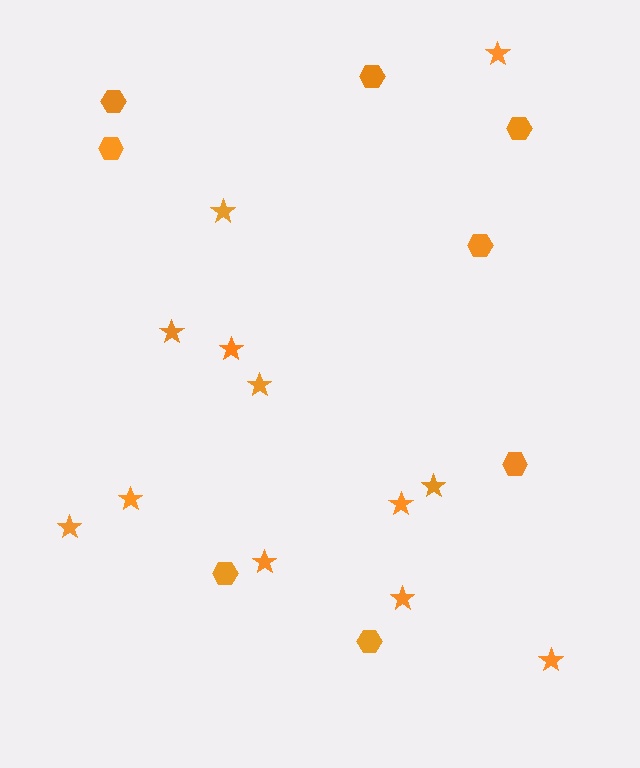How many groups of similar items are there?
There are 2 groups: one group of stars (12) and one group of hexagons (8).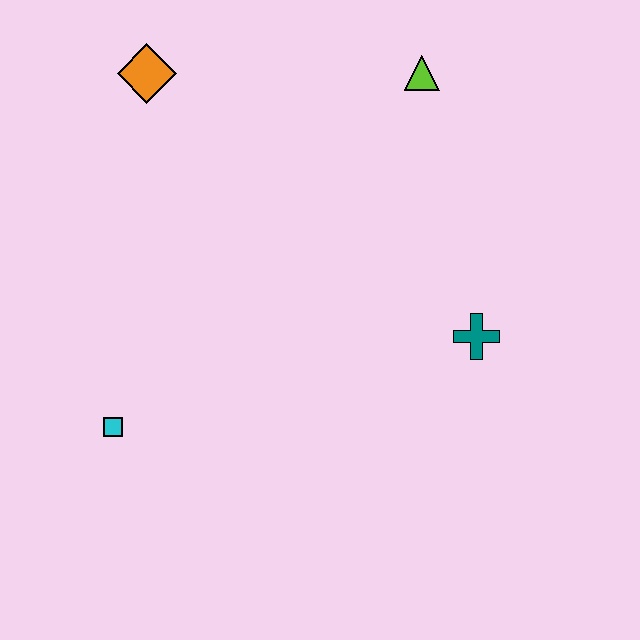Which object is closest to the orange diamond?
The lime triangle is closest to the orange diamond.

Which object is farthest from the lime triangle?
The cyan square is farthest from the lime triangle.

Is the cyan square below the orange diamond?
Yes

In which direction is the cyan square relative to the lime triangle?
The cyan square is below the lime triangle.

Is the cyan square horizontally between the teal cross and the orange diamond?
No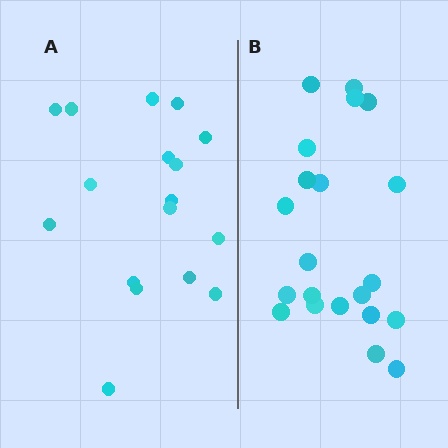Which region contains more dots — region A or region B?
Region B (the right region) has more dots.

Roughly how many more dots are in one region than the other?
Region B has about 4 more dots than region A.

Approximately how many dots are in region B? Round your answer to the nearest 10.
About 20 dots. (The exact count is 21, which rounds to 20.)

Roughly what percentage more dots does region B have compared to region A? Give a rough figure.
About 25% more.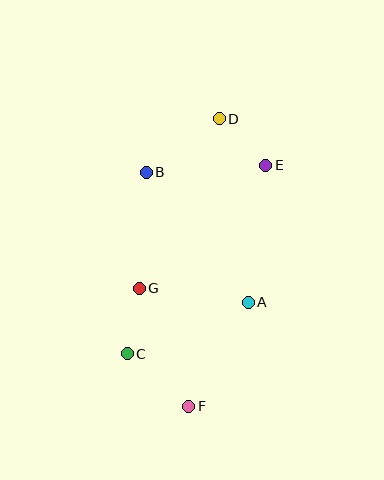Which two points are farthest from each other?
Points D and F are farthest from each other.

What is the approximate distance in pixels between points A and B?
The distance between A and B is approximately 165 pixels.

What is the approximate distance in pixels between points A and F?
The distance between A and F is approximately 120 pixels.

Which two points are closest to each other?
Points D and E are closest to each other.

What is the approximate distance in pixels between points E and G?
The distance between E and G is approximately 177 pixels.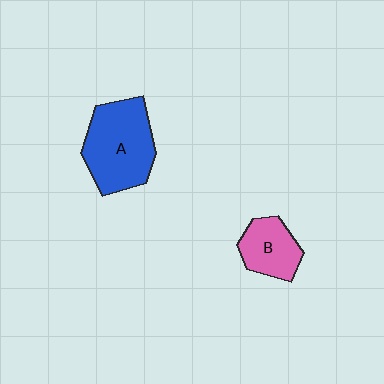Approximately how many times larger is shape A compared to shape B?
Approximately 1.8 times.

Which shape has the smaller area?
Shape B (pink).